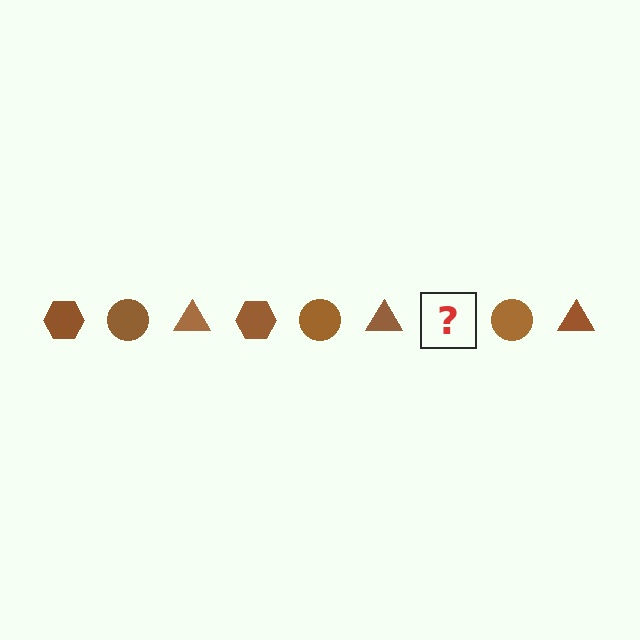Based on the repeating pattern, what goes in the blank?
The blank should be a brown hexagon.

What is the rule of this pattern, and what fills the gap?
The rule is that the pattern cycles through hexagon, circle, triangle shapes in brown. The gap should be filled with a brown hexagon.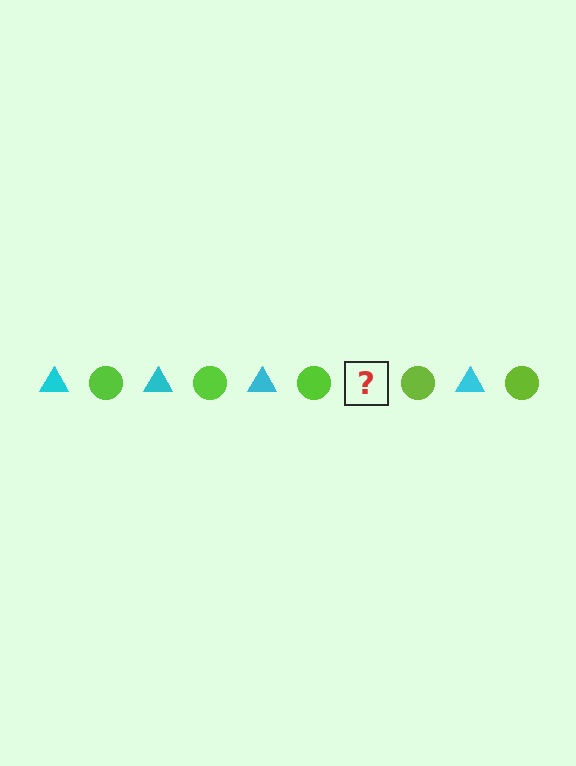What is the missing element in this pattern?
The missing element is a cyan triangle.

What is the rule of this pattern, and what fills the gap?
The rule is that the pattern alternates between cyan triangle and lime circle. The gap should be filled with a cyan triangle.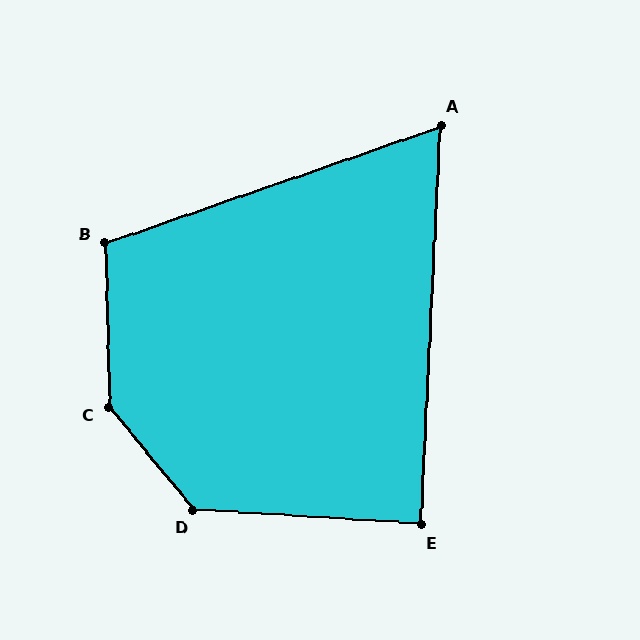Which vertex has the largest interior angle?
C, at approximately 142 degrees.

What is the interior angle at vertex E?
Approximately 89 degrees (approximately right).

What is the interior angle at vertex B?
Approximately 108 degrees (obtuse).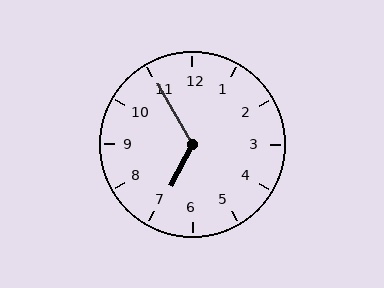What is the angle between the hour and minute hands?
Approximately 122 degrees.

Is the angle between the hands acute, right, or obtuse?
It is obtuse.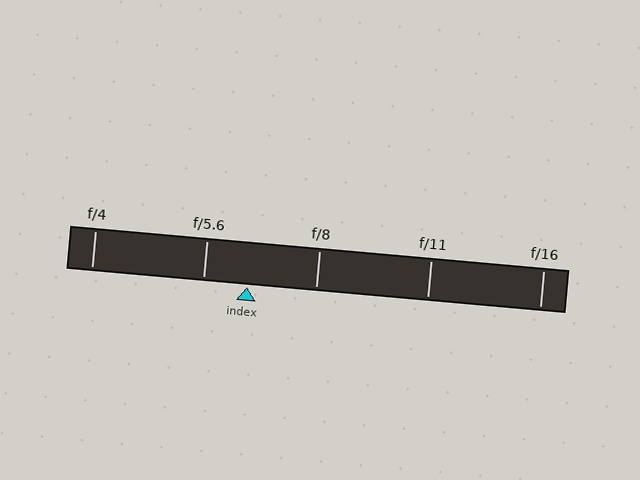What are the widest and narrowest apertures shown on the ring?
The widest aperture shown is f/4 and the narrowest is f/16.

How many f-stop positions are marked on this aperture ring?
There are 5 f-stop positions marked.